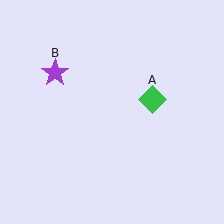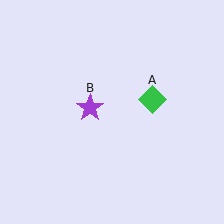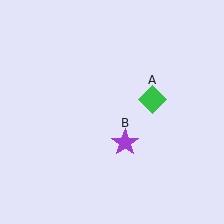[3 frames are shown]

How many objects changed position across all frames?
1 object changed position: purple star (object B).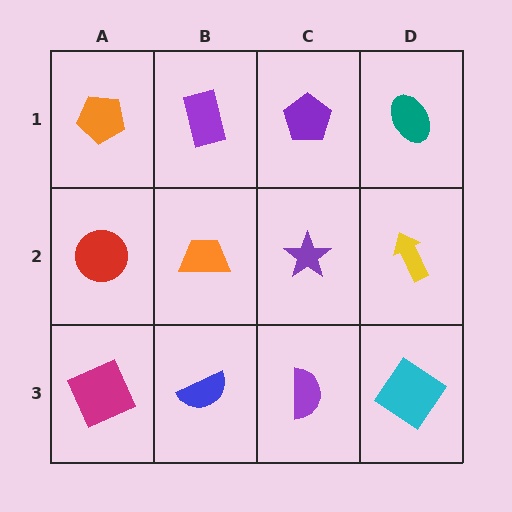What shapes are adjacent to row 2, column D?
A teal ellipse (row 1, column D), a cyan diamond (row 3, column D), a purple star (row 2, column C).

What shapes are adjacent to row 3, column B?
An orange trapezoid (row 2, column B), a magenta square (row 3, column A), a purple semicircle (row 3, column C).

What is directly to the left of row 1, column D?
A purple pentagon.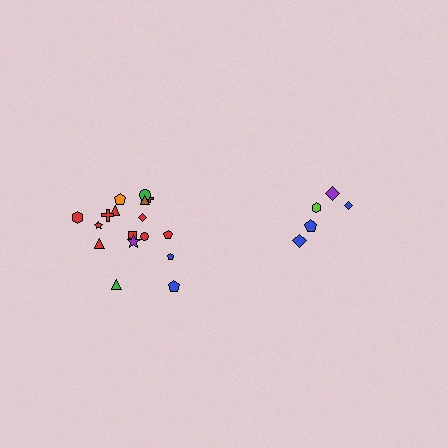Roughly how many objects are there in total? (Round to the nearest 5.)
Roughly 25 objects in total.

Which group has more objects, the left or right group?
The left group.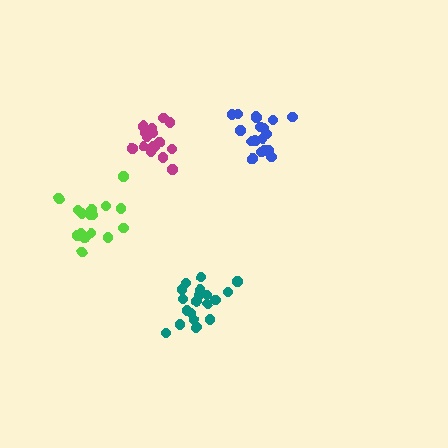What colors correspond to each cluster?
The clusters are colored: lime, teal, blue, magenta.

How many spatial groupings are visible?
There are 4 spatial groupings.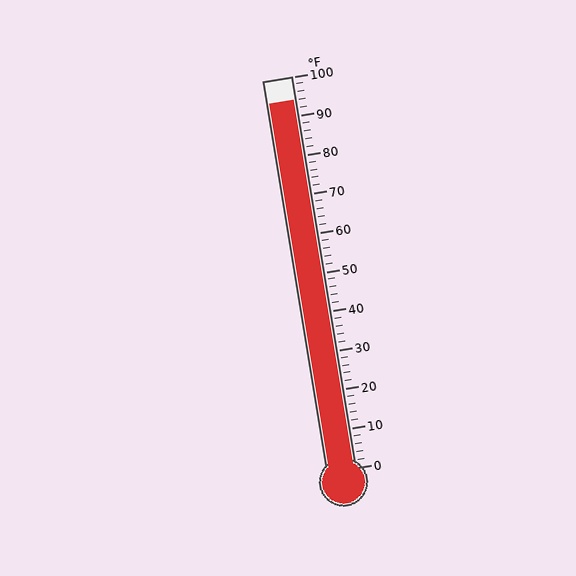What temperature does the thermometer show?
The thermometer shows approximately 94°F.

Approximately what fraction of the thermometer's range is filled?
The thermometer is filled to approximately 95% of its range.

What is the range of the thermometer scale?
The thermometer scale ranges from 0°F to 100°F.